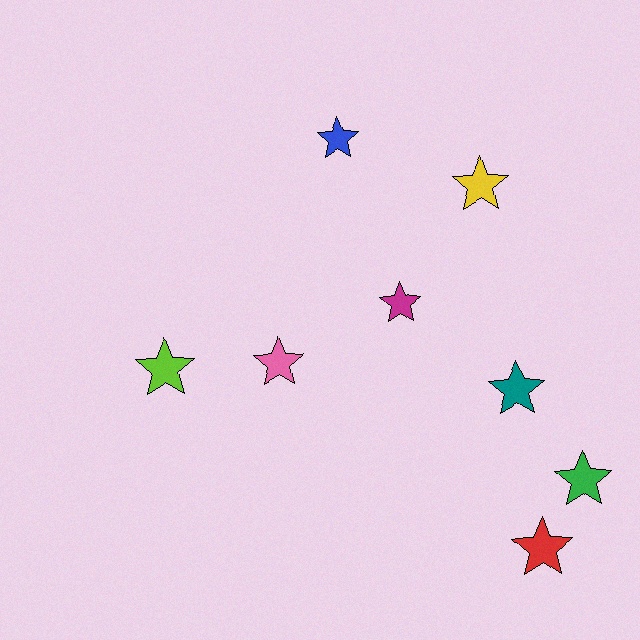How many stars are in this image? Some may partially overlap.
There are 8 stars.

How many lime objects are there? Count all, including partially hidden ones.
There is 1 lime object.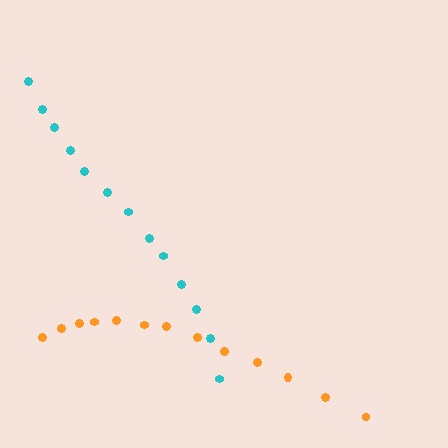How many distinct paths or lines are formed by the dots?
There are 2 distinct paths.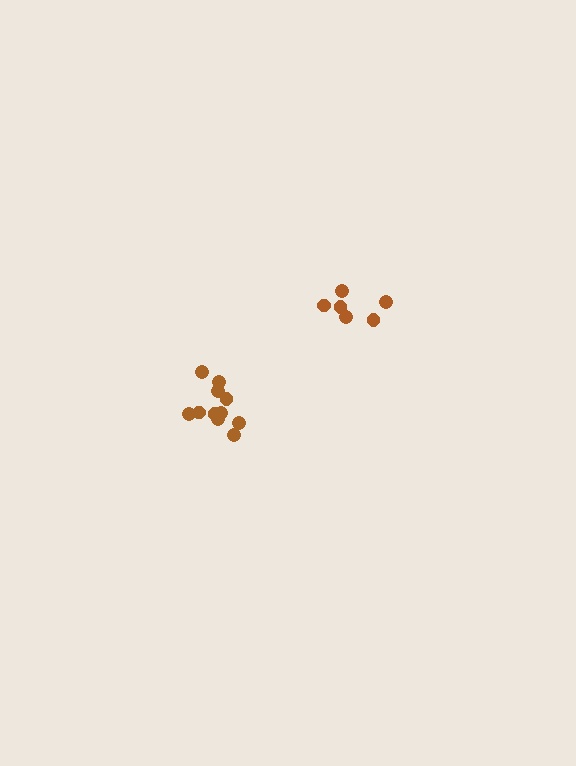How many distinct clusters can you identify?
There are 2 distinct clusters.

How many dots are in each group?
Group 1: 6 dots, Group 2: 11 dots (17 total).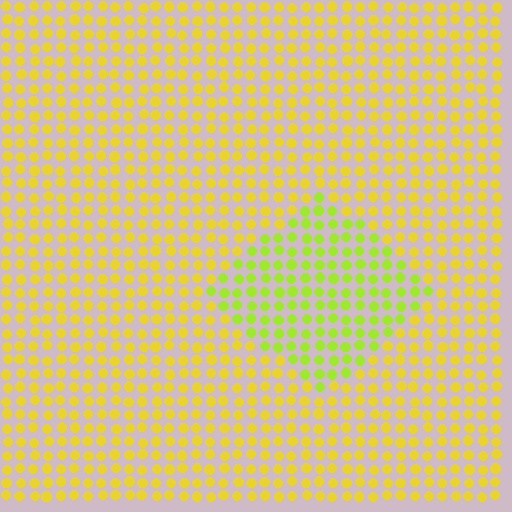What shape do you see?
I see a diamond.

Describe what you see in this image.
The image is filled with small yellow elements in a uniform arrangement. A diamond-shaped region is visible where the elements are tinted to a slightly different hue, forming a subtle color boundary.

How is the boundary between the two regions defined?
The boundary is defined purely by a slight shift in hue (about 31 degrees). Spacing, size, and orientation are identical on both sides.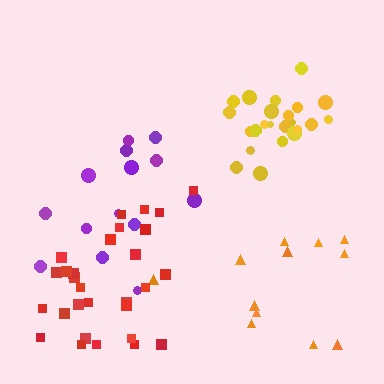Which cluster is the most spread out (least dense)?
Orange.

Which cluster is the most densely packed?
Yellow.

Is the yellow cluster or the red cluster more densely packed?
Yellow.